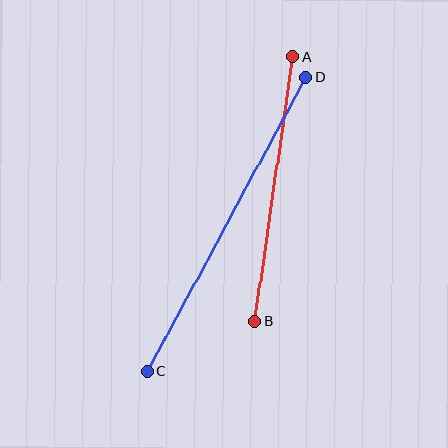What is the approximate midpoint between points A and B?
The midpoint is at approximately (274, 189) pixels.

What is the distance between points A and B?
The distance is approximately 268 pixels.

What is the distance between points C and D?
The distance is approximately 335 pixels.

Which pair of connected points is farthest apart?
Points C and D are farthest apart.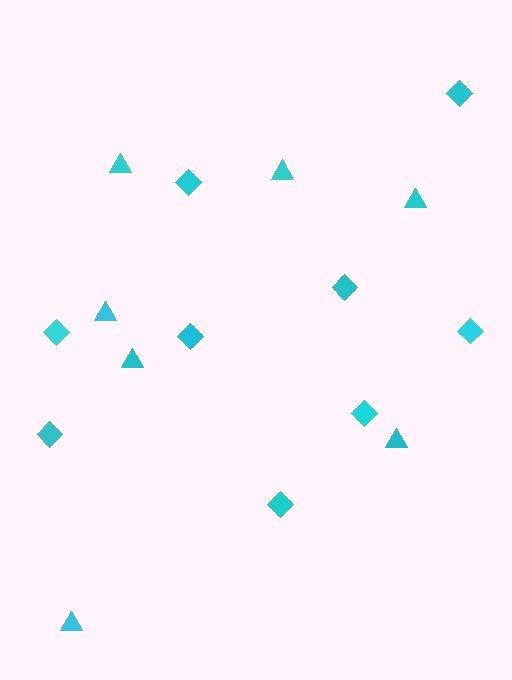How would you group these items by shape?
There are 2 groups: one group of diamonds (9) and one group of triangles (7).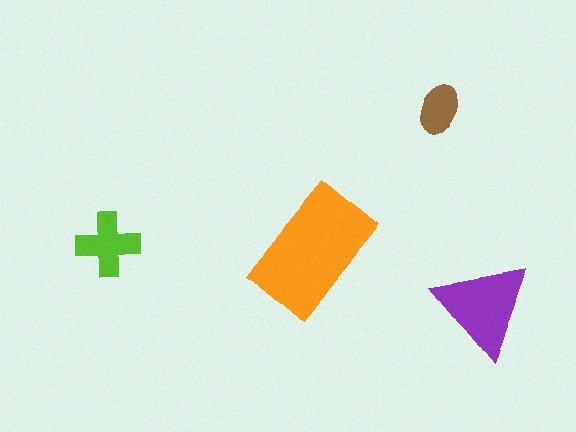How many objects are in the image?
There are 4 objects in the image.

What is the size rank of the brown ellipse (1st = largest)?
4th.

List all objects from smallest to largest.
The brown ellipse, the lime cross, the purple triangle, the orange rectangle.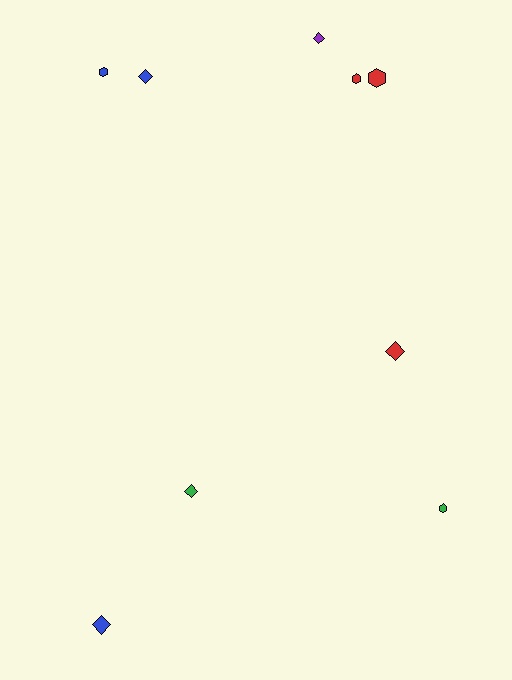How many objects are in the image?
There are 9 objects.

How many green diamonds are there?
There is 1 green diamond.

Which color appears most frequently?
Red, with 3 objects.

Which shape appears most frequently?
Diamond, with 5 objects.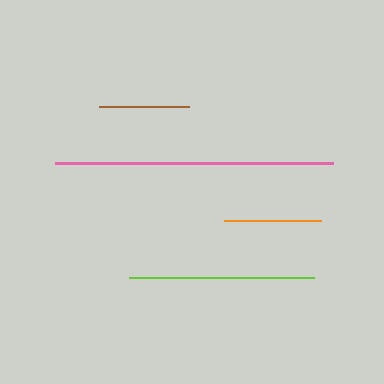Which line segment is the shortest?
The brown line is the shortest at approximately 91 pixels.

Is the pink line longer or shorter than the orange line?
The pink line is longer than the orange line.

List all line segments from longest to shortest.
From longest to shortest: pink, lime, orange, brown.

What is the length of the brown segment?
The brown segment is approximately 91 pixels long.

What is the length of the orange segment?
The orange segment is approximately 97 pixels long.